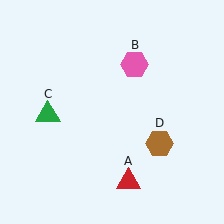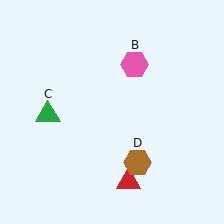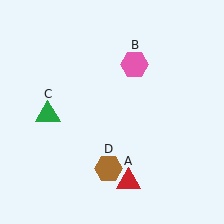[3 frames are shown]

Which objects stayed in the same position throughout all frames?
Red triangle (object A) and pink hexagon (object B) and green triangle (object C) remained stationary.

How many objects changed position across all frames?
1 object changed position: brown hexagon (object D).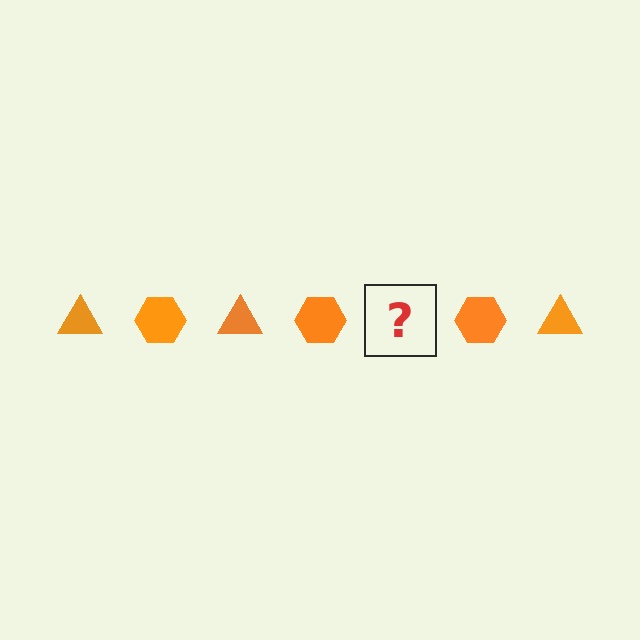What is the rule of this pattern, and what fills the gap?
The rule is that the pattern cycles through triangle, hexagon shapes in orange. The gap should be filled with an orange triangle.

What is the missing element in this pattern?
The missing element is an orange triangle.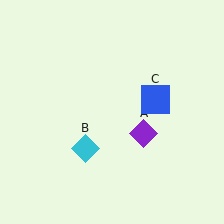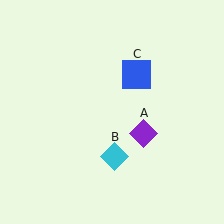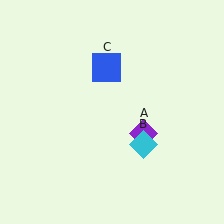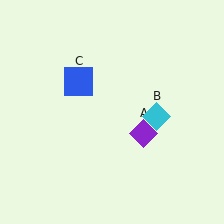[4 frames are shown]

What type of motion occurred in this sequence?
The cyan diamond (object B), blue square (object C) rotated counterclockwise around the center of the scene.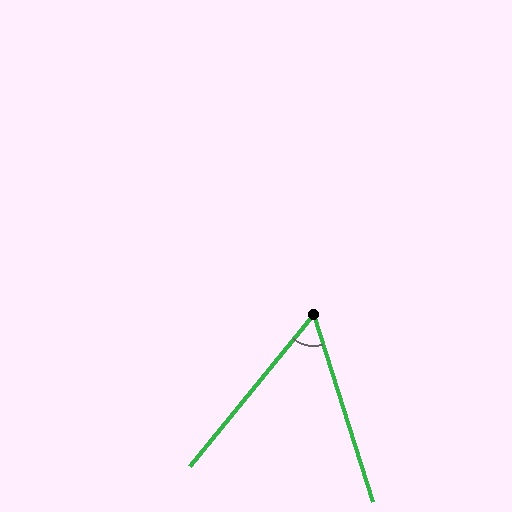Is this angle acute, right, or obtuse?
It is acute.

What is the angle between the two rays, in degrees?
Approximately 57 degrees.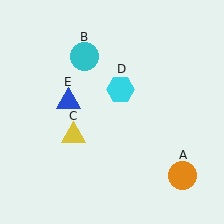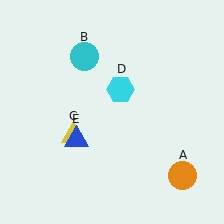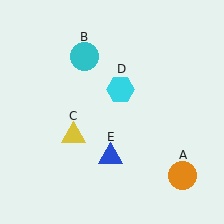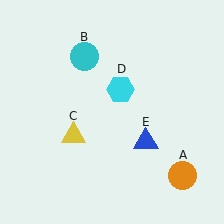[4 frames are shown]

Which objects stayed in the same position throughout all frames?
Orange circle (object A) and cyan circle (object B) and yellow triangle (object C) and cyan hexagon (object D) remained stationary.